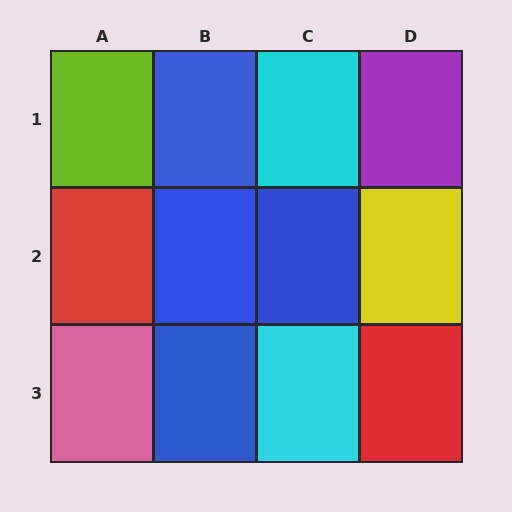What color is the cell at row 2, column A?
Red.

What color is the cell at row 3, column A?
Pink.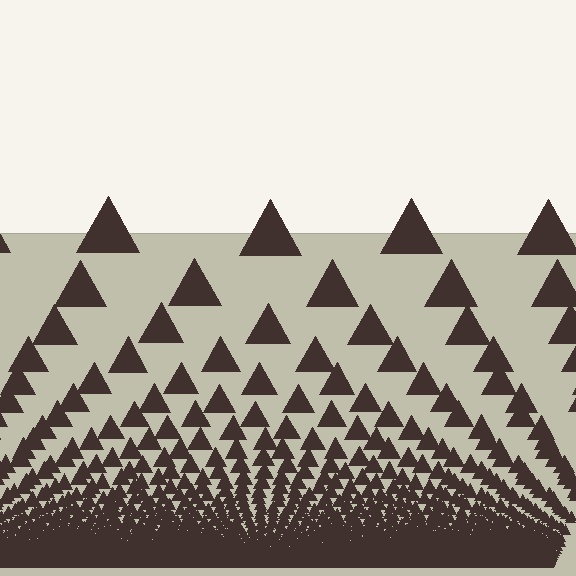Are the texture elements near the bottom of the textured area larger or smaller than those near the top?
Smaller. The gradient is inverted — elements near the bottom are smaller and denser.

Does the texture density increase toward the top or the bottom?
Density increases toward the bottom.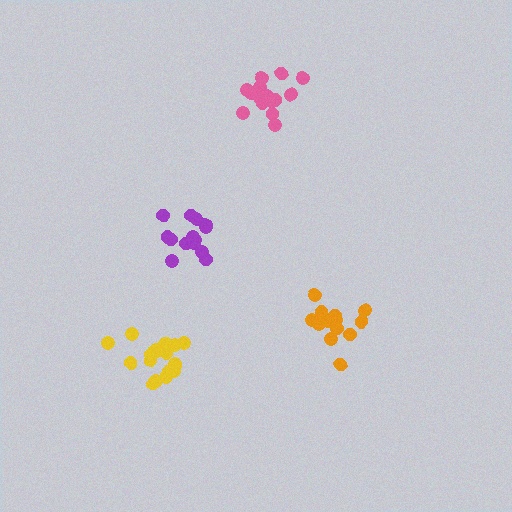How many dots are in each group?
Group 1: 14 dots, Group 2: 15 dots, Group 3: 14 dots, Group 4: 18 dots (61 total).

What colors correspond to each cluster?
The clusters are colored: orange, pink, purple, yellow.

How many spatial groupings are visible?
There are 4 spatial groupings.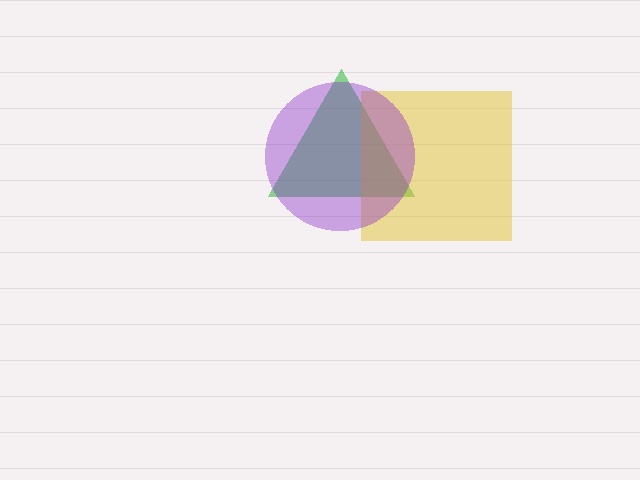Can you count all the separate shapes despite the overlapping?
Yes, there are 3 separate shapes.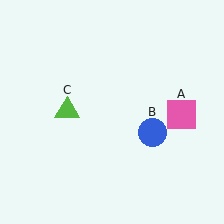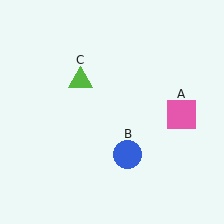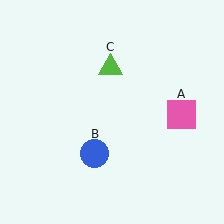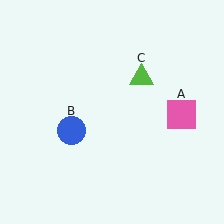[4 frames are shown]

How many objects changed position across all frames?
2 objects changed position: blue circle (object B), lime triangle (object C).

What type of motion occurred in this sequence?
The blue circle (object B), lime triangle (object C) rotated clockwise around the center of the scene.